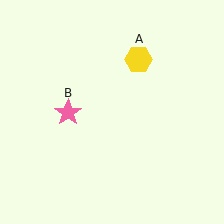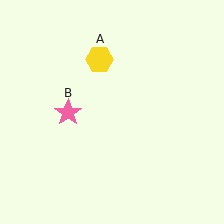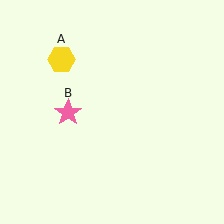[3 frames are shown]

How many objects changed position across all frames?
1 object changed position: yellow hexagon (object A).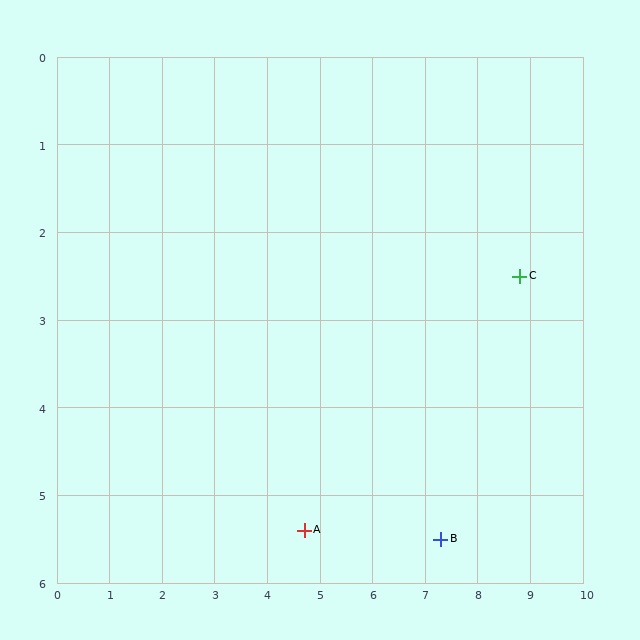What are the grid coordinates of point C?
Point C is at approximately (8.8, 2.5).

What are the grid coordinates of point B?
Point B is at approximately (7.3, 5.5).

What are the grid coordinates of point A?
Point A is at approximately (4.7, 5.4).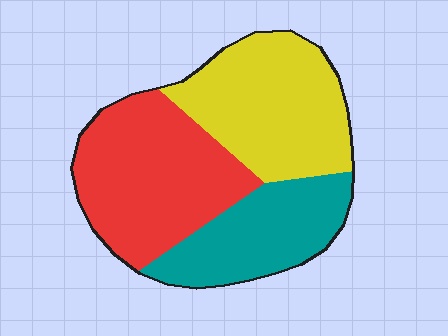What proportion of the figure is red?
Red takes up about three eighths (3/8) of the figure.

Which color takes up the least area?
Teal, at roughly 25%.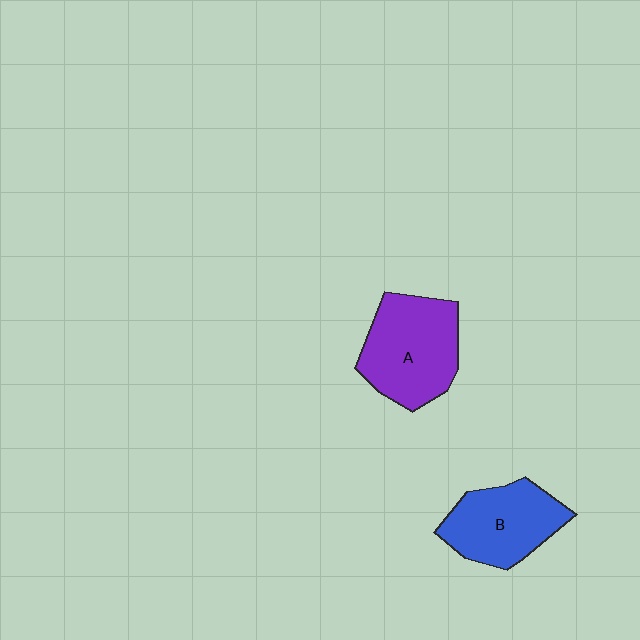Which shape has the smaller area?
Shape B (blue).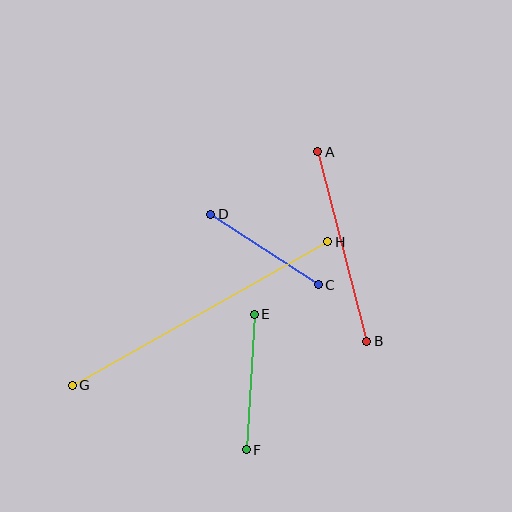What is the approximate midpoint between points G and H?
The midpoint is at approximately (200, 314) pixels.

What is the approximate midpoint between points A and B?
The midpoint is at approximately (342, 246) pixels.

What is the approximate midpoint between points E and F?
The midpoint is at approximately (250, 382) pixels.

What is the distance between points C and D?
The distance is approximately 128 pixels.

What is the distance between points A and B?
The distance is approximately 196 pixels.